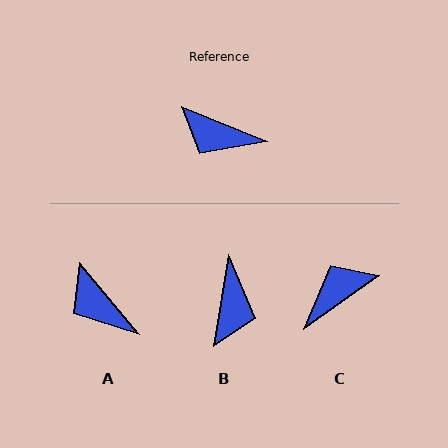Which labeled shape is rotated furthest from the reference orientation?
C, about 123 degrees away.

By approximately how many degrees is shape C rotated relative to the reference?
Approximately 123 degrees clockwise.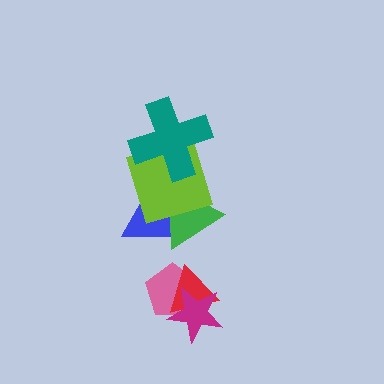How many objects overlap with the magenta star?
2 objects overlap with the magenta star.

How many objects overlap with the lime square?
3 objects overlap with the lime square.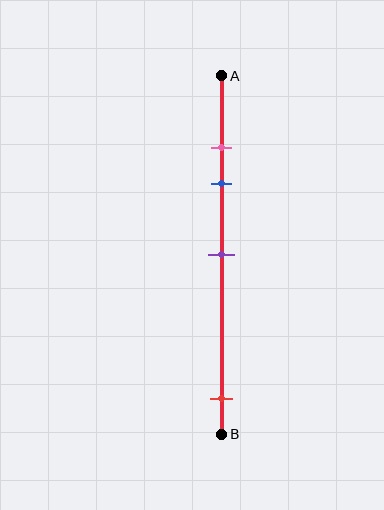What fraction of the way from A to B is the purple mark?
The purple mark is approximately 50% (0.5) of the way from A to B.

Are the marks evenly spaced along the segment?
No, the marks are not evenly spaced.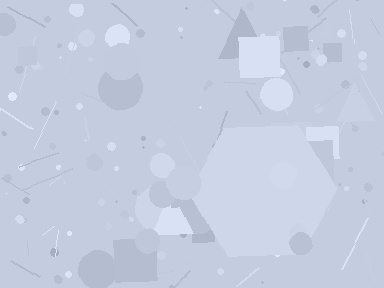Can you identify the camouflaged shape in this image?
The camouflaged shape is a hexagon.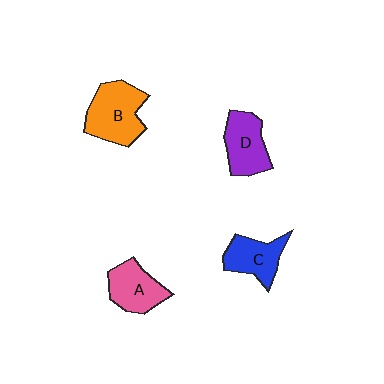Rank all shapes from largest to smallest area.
From largest to smallest: B (orange), D (purple), A (pink), C (blue).